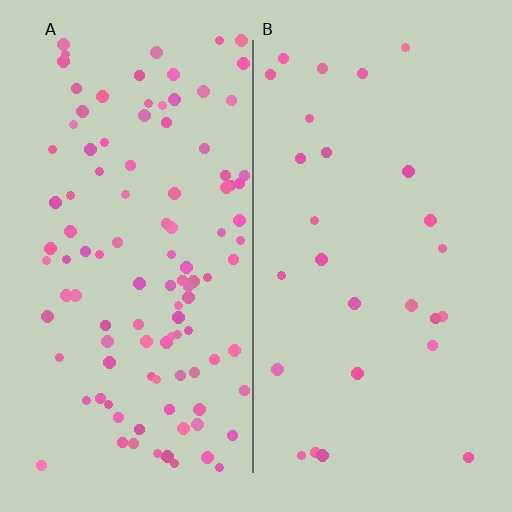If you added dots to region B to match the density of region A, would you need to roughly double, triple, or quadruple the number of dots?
Approximately quadruple.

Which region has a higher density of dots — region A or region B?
A (the left).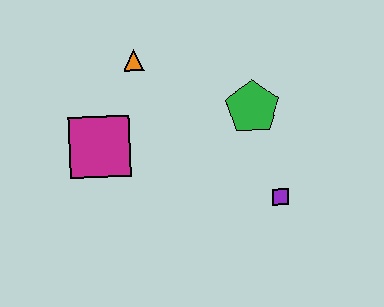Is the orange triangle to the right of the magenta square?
Yes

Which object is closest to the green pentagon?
The purple square is closest to the green pentagon.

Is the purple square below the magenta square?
Yes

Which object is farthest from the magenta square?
The purple square is farthest from the magenta square.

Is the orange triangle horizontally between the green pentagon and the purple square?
No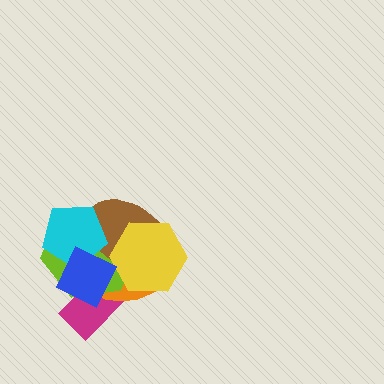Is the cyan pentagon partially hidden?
Yes, it is partially covered by another shape.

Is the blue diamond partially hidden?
No, no other shape covers it.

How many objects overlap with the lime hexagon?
6 objects overlap with the lime hexagon.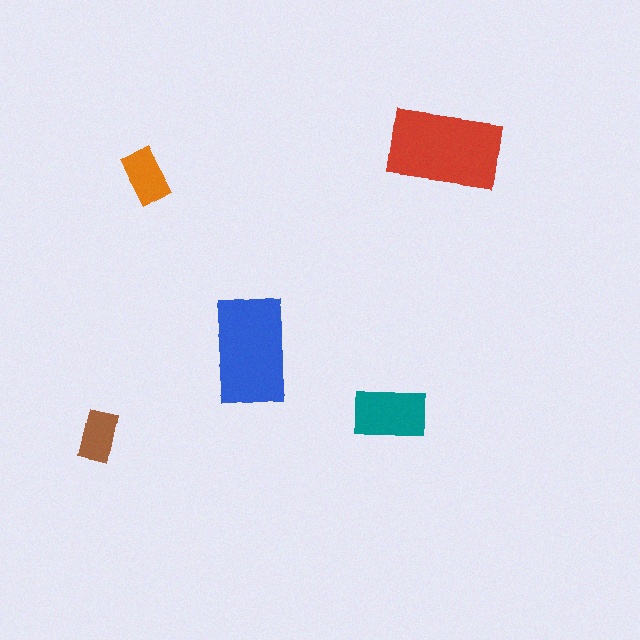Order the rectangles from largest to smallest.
the red one, the blue one, the teal one, the orange one, the brown one.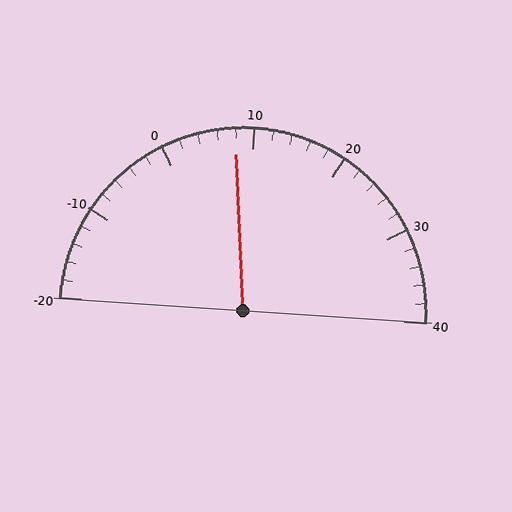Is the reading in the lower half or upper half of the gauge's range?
The reading is in the lower half of the range (-20 to 40).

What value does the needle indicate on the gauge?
The needle indicates approximately 8.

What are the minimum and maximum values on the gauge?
The gauge ranges from -20 to 40.